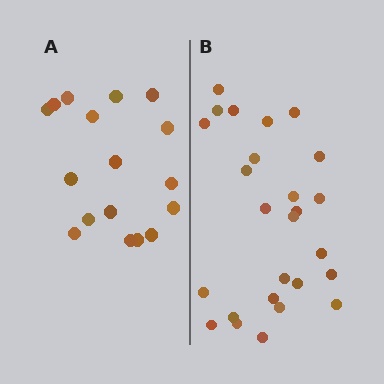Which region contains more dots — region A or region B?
Region B (the right region) has more dots.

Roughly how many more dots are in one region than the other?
Region B has roughly 8 or so more dots than region A.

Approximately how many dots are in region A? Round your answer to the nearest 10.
About 20 dots. (The exact count is 17, which rounds to 20.)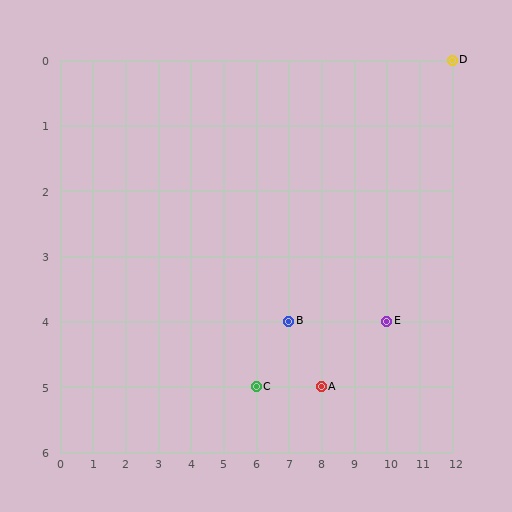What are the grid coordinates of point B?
Point B is at grid coordinates (7, 4).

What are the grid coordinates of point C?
Point C is at grid coordinates (6, 5).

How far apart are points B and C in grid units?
Points B and C are 1 column and 1 row apart (about 1.4 grid units diagonally).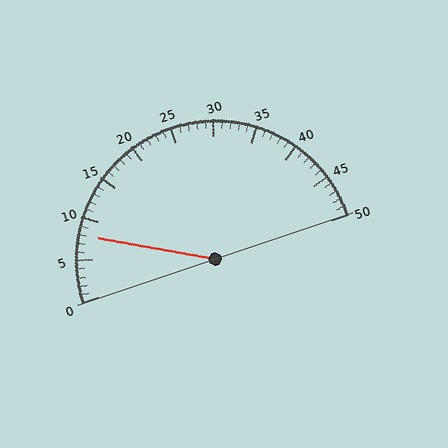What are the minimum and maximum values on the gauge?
The gauge ranges from 0 to 50.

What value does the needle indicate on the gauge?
The needle indicates approximately 8.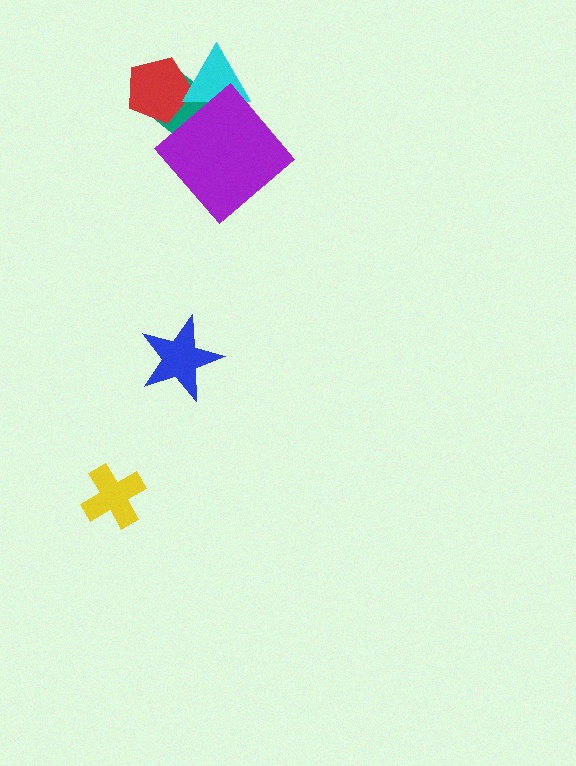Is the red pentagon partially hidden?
Yes, it is partially covered by another shape.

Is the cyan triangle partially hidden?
Yes, it is partially covered by another shape.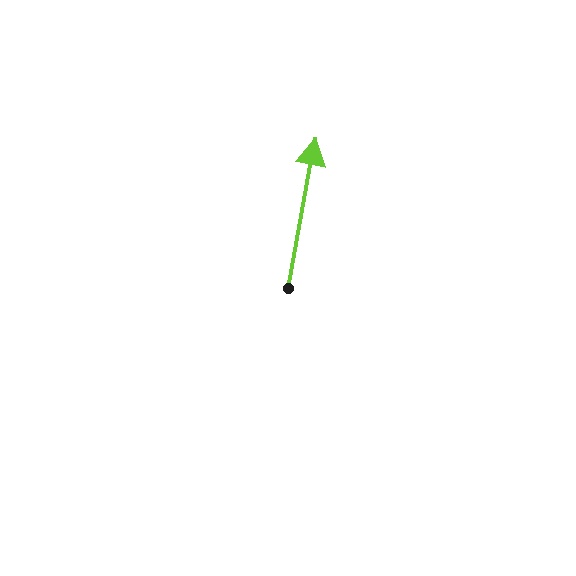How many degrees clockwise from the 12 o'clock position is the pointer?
Approximately 10 degrees.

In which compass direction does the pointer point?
North.